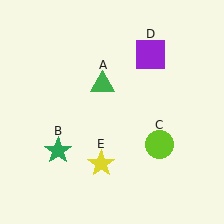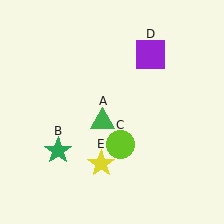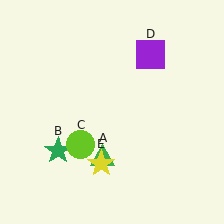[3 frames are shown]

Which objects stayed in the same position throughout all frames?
Green star (object B) and purple square (object D) and yellow star (object E) remained stationary.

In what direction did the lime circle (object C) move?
The lime circle (object C) moved left.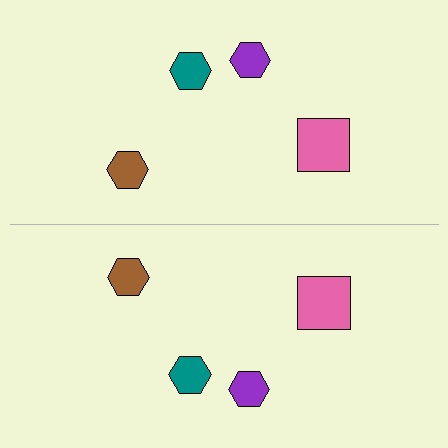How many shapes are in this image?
There are 8 shapes in this image.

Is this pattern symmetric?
Yes, this pattern has bilateral (reflection) symmetry.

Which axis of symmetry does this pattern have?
The pattern has a horizontal axis of symmetry running through the center of the image.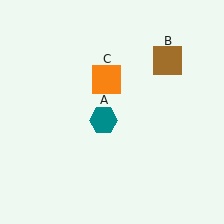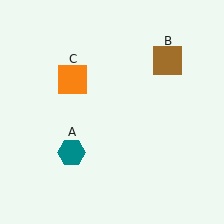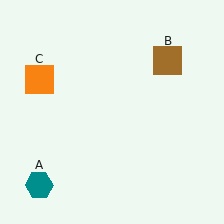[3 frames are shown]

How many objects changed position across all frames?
2 objects changed position: teal hexagon (object A), orange square (object C).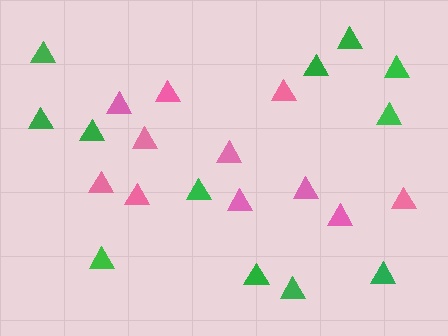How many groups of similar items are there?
There are 2 groups: one group of pink triangles (11) and one group of green triangles (12).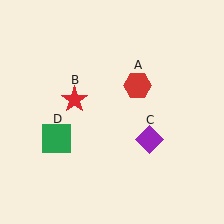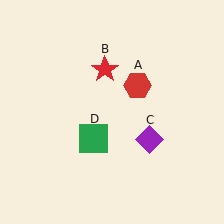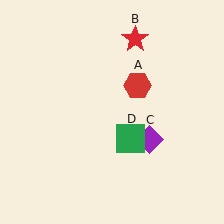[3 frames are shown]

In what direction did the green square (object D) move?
The green square (object D) moved right.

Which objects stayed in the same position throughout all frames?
Red hexagon (object A) and purple diamond (object C) remained stationary.